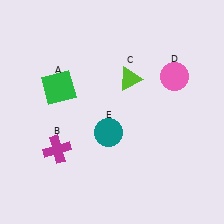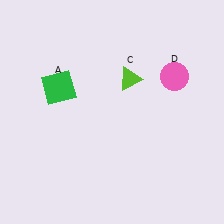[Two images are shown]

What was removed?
The teal circle (E), the magenta cross (B) were removed in Image 2.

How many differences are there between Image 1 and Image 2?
There are 2 differences between the two images.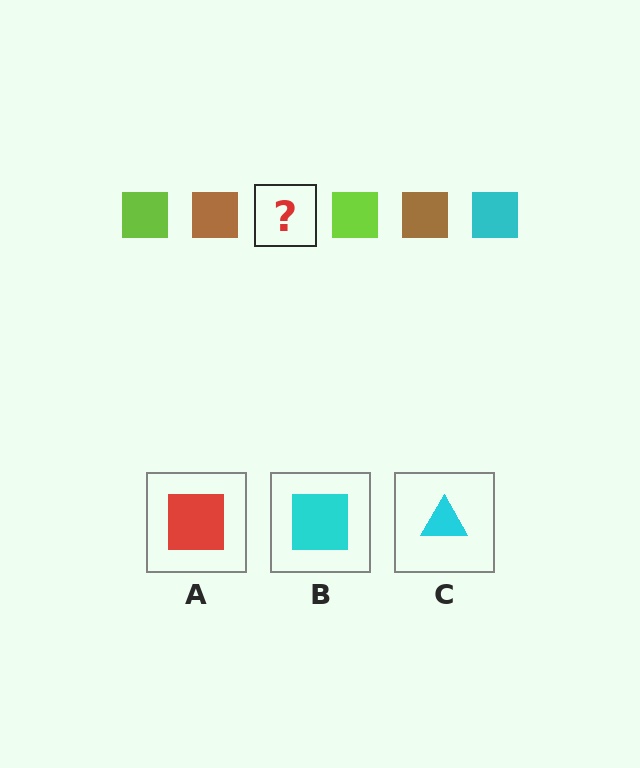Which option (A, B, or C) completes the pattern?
B.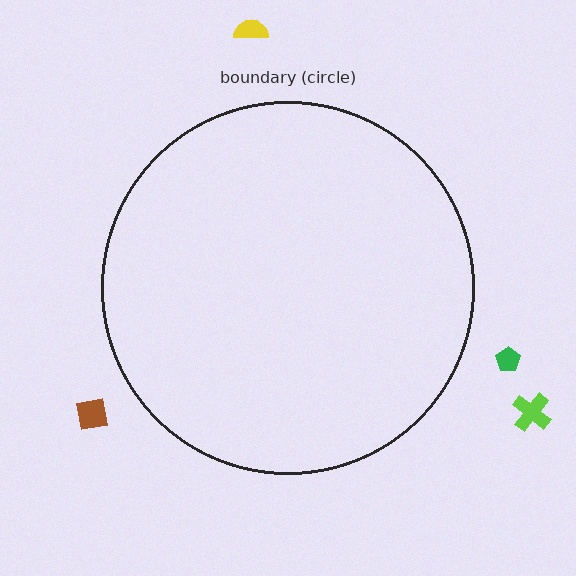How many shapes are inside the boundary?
0 inside, 4 outside.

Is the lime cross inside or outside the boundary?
Outside.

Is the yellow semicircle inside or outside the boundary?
Outside.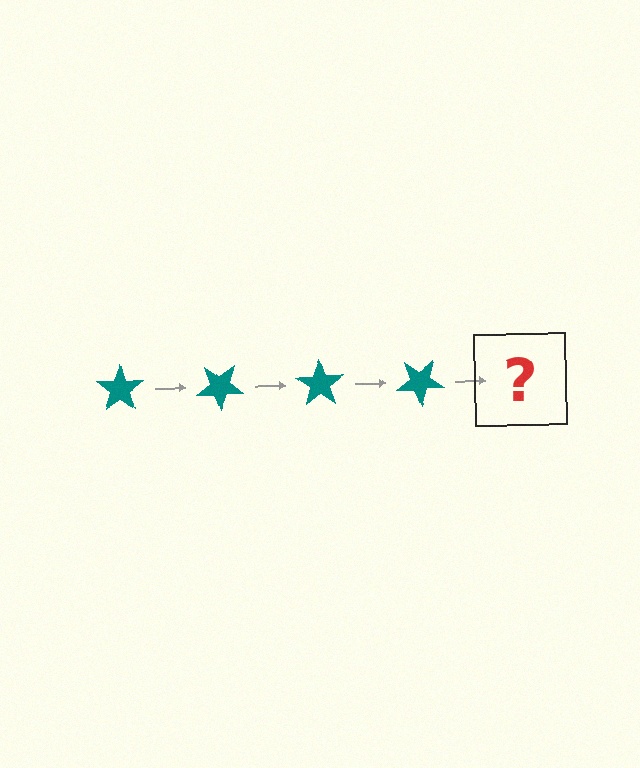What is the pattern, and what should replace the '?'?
The pattern is that the star rotates 35 degrees each step. The '?' should be a teal star rotated 140 degrees.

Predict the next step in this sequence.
The next step is a teal star rotated 140 degrees.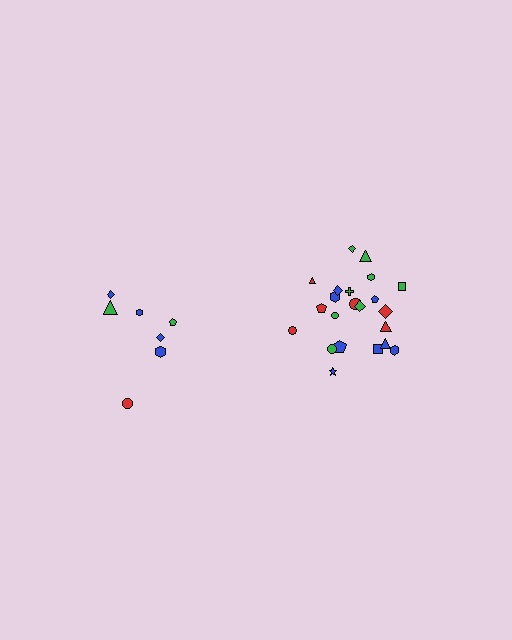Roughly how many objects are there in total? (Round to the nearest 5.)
Roughly 30 objects in total.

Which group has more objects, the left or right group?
The right group.